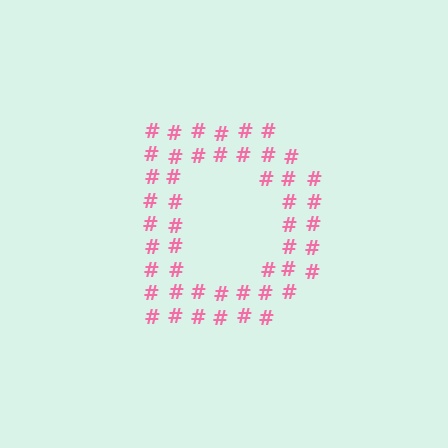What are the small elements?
The small elements are hash symbols.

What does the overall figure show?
The overall figure shows the letter D.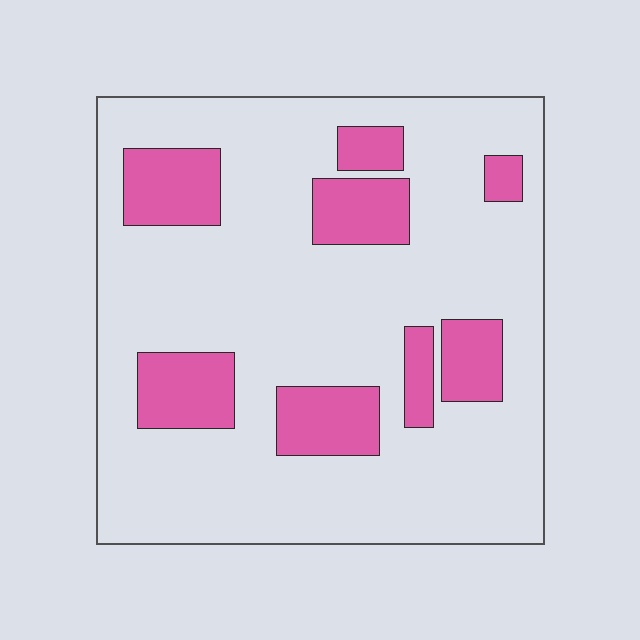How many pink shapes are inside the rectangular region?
8.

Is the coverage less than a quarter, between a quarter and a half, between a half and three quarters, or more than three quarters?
Less than a quarter.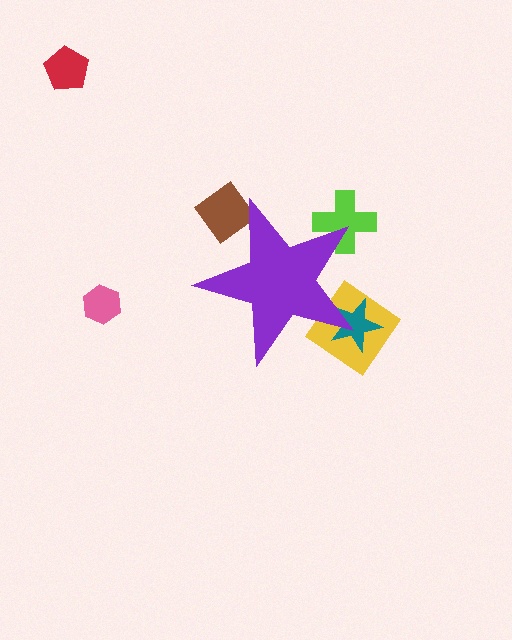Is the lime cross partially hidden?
Yes, the lime cross is partially hidden behind the purple star.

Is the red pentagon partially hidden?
No, the red pentagon is fully visible.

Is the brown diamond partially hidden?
Yes, the brown diamond is partially hidden behind the purple star.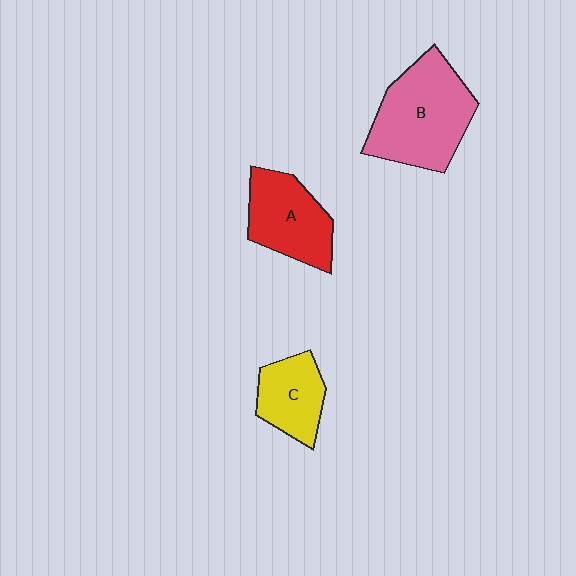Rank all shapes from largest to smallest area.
From largest to smallest: B (pink), A (red), C (yellow).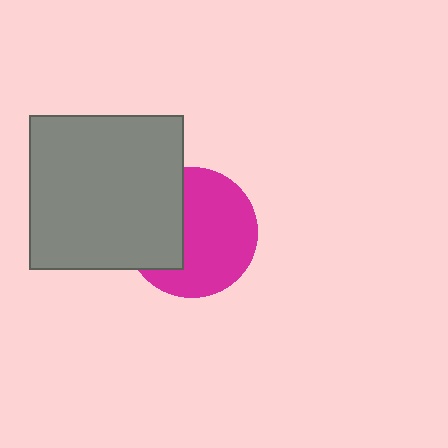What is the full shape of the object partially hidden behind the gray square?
The partially hidden object is a magenta circle.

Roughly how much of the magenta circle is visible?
About half of it is visible (roughly 64%).